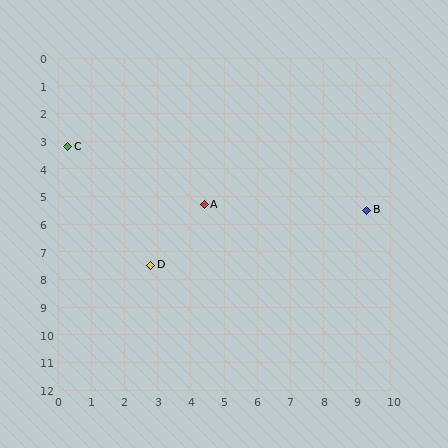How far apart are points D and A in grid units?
Points D and A are about 2.7 grid units apart.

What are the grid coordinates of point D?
Point D is at approximately (2.8, 7.5).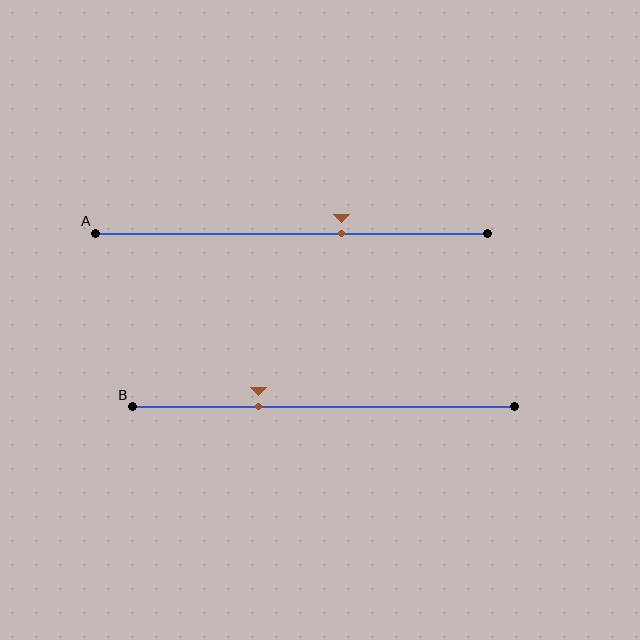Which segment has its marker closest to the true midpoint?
Segment A has its marker closest to the true midpoint.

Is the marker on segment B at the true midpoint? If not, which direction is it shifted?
No, the marker on segment B is shifted to the left by about 17% of the segment length.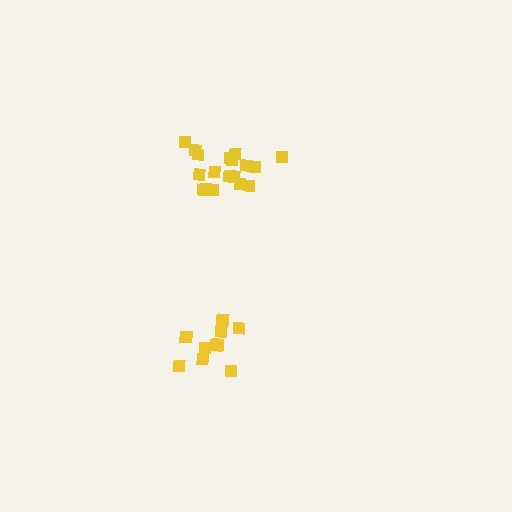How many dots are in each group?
Group 1: 12 dots, Group 2: 18 dots (30 total).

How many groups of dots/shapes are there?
There are 2 groups.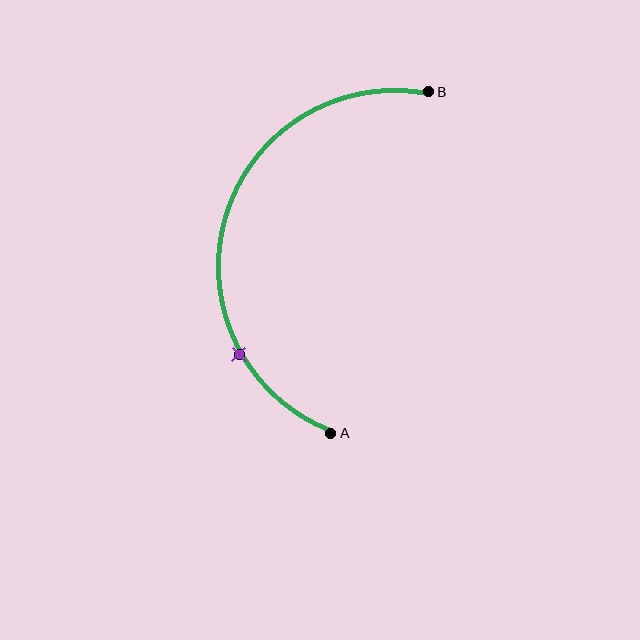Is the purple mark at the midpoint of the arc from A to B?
No. The purple mark lies on the arc but is closer to endpoint A. The arc midpoint would be at the point on the curve equidistant along the arc from both A and B.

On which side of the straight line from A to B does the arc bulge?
The arc bulges to the left of the straight line connecting A and B.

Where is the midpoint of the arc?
The arc midpoint is the point on the curve farthest from the straight line joining A and B. It sits to the left of that line.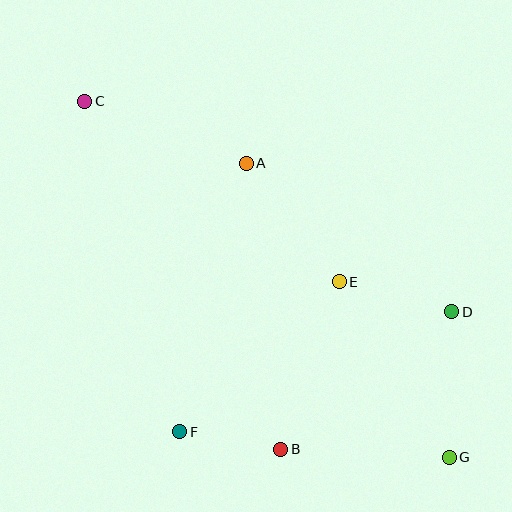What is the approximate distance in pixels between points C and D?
The distance between C and D is approximately 423 pixels.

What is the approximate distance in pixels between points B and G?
The distance between B and G is approximately 169 pixels.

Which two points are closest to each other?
Points B and F are closest to each other.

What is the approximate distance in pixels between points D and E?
The distance between D and E is approximately 117 pixels.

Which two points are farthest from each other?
Points C and G are farthest from each other.